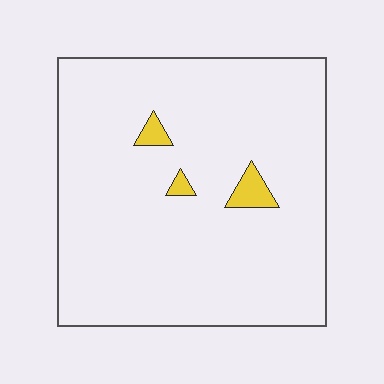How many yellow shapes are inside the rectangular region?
3.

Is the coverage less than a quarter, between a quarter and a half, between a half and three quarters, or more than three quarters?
Less than a quarter.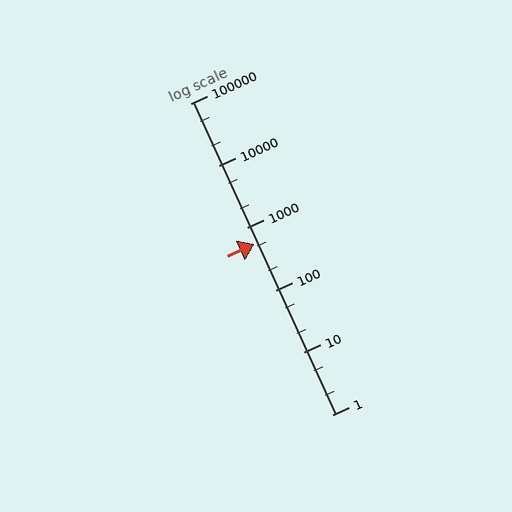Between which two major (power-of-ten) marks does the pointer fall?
The pointer is between 100 and 1000.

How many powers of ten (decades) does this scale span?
The scale spans 5 decades, from 1 to 100000.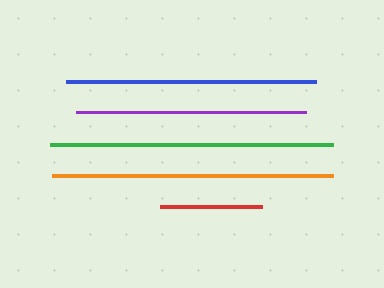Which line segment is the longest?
The green line is the longest at approximately 283 pixels.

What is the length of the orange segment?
The orange segment is approximately 281 pixels long.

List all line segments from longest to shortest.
From longest to shortest: green, orange, blue, purple, red.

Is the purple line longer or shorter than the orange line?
The orange line is longer than the purple line.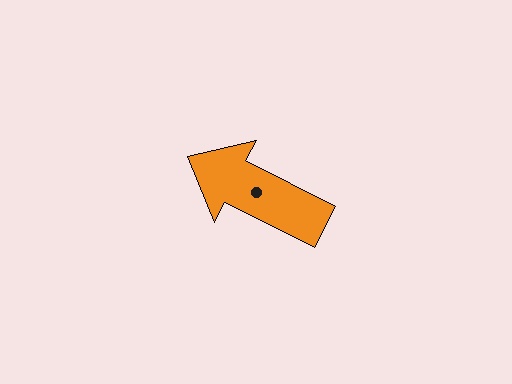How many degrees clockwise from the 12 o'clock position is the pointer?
Approximately 297 degrees.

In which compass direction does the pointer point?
Northwest.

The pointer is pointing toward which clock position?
Roughly 10 o'clock.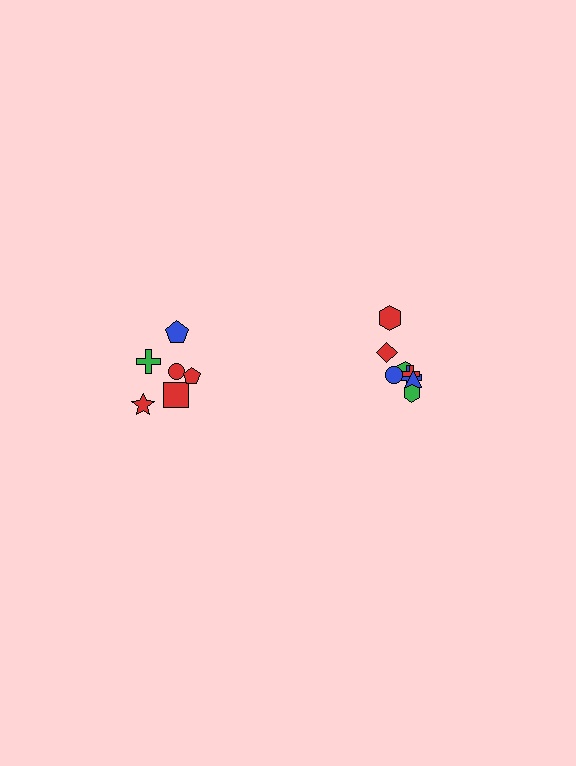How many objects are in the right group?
There are 8 objects.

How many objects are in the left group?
There are 6 objects.